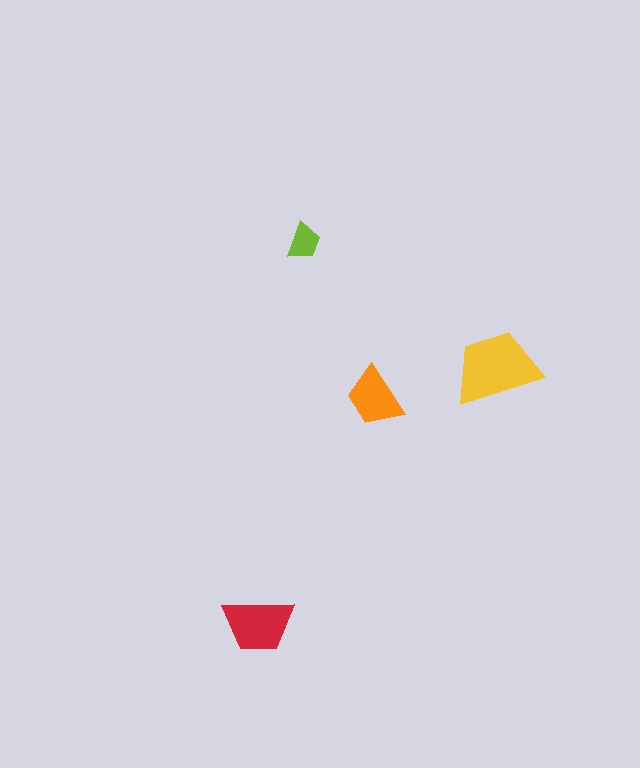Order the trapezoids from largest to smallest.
the yellow one, the red one, the orange one, the lime one.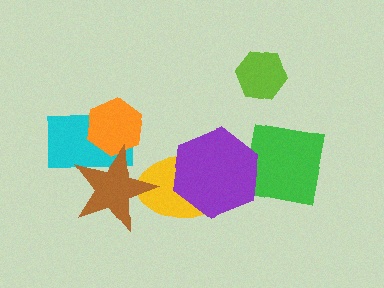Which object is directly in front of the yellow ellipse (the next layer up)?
The purple hexagon is directly in front of the yellow ellipse.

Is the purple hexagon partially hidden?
No, no other shape covers it.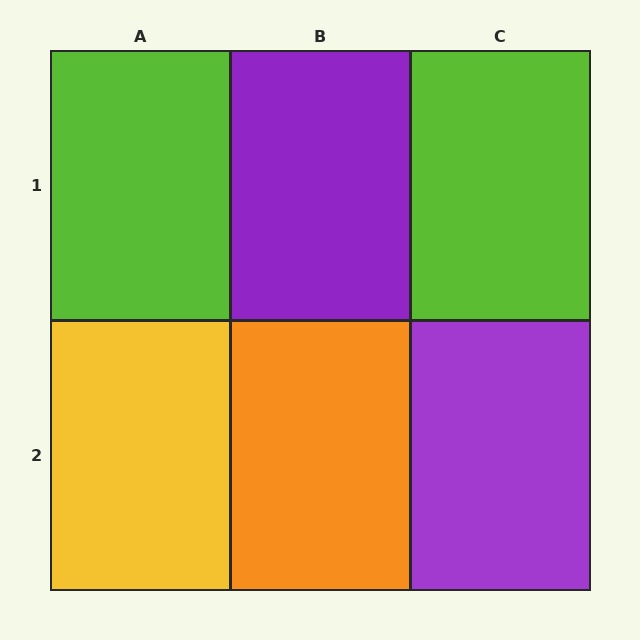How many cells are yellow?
1 cell is yellow.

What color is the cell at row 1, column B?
Purple.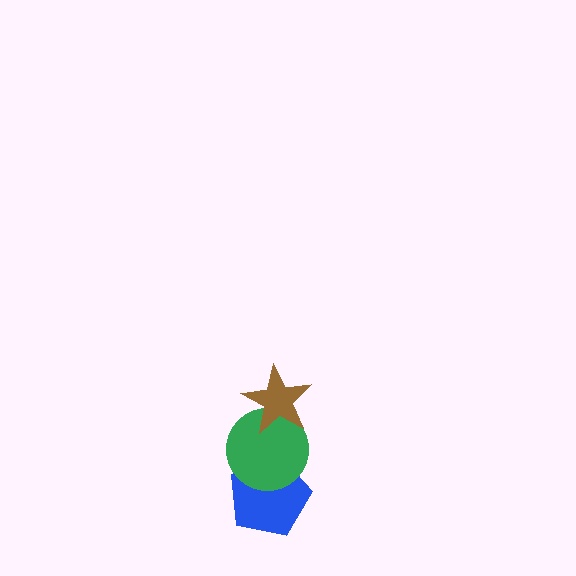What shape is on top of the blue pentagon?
The green circle is on top of the blue pentagon.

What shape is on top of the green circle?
The brown star is on top of the green circle.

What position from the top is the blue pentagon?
The blue pentagon is 3rd from the top.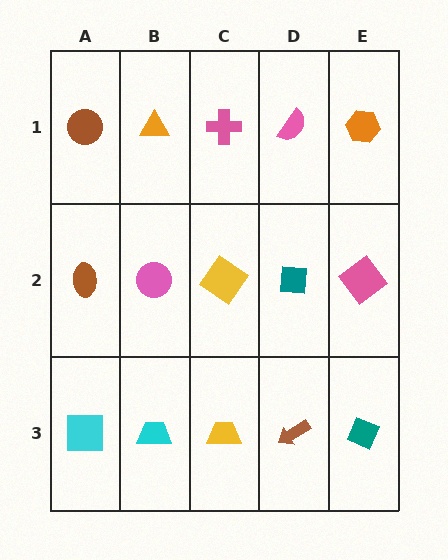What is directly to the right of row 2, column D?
A pink diamond.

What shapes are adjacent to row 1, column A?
A brown ellipse (row 2, column A), an orange triangle (row 1, column B).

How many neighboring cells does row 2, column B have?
4.